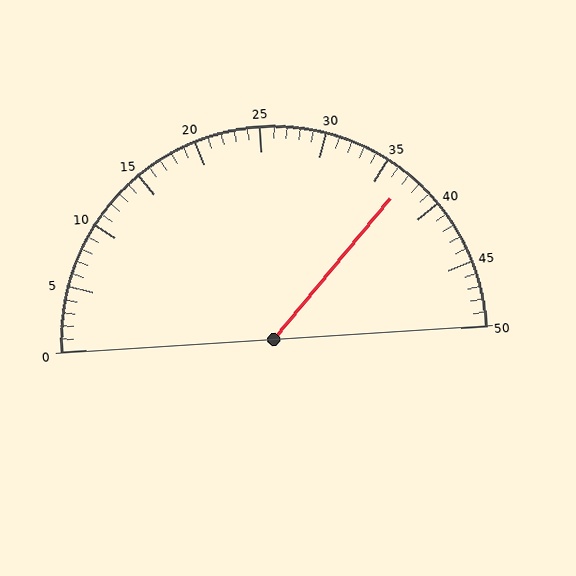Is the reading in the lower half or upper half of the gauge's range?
The reading is in the upper half of the range (0 to 50).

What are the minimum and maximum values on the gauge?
The gauge ranges from 0 to 50.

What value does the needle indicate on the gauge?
The needle indicates approximately 37.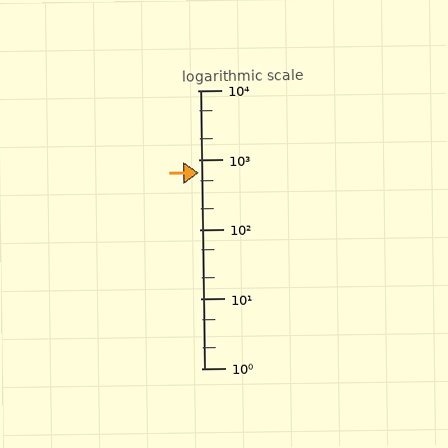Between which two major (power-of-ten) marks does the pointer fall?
The pointer is between 100 and 1000.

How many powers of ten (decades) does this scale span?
The scale spans 4 decades, from 1 to 10000.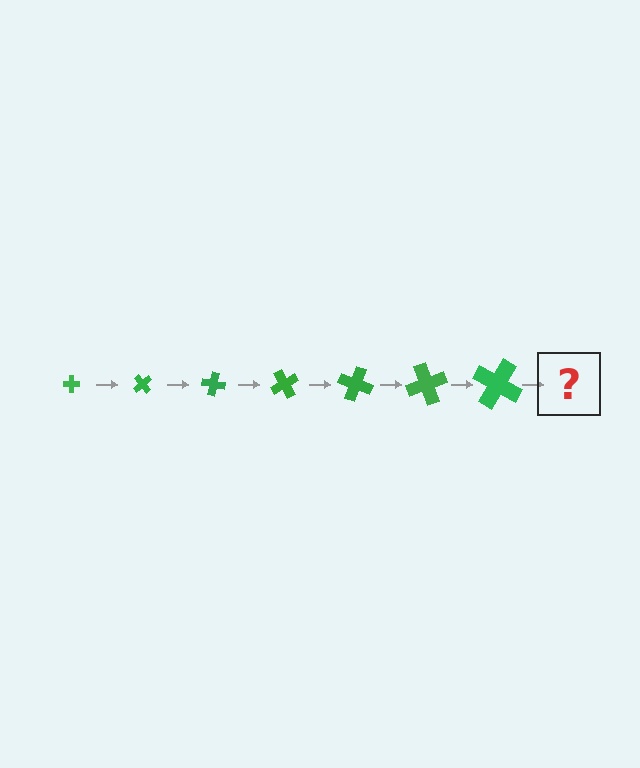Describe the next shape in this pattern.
It should be a cross, larger than the previous one and rotated 350 degrees from the start.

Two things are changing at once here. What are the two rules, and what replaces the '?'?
The two rules are that the cross grows larger each step and it rotates 50 degrees each step. The '?' should be a cross, larger than the previous one and rotated 350 degrees from the start.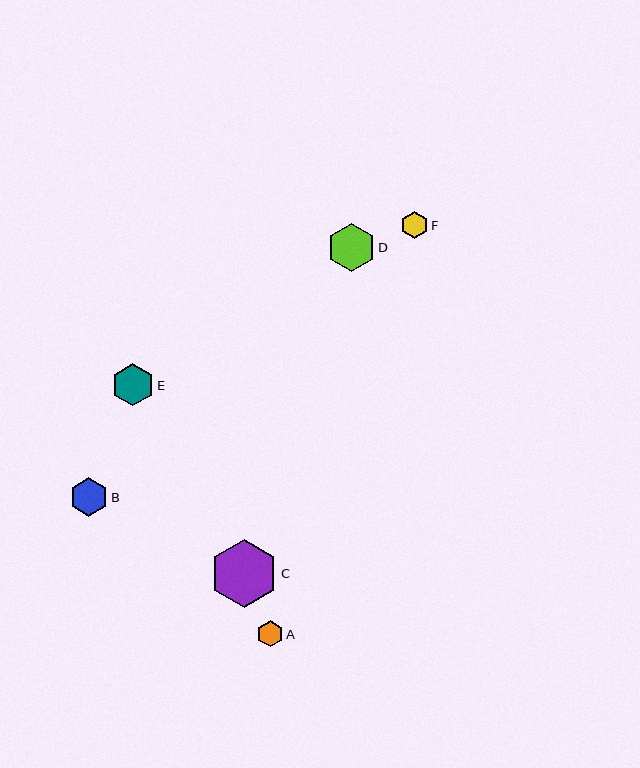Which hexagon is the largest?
Hexagon C is the largest with a size of approximately 68 pixels.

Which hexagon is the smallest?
Hexagon A is the smallest with a size of approximately 26 pixels.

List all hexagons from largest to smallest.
From largest to smallest: C, D, E, B, F, A.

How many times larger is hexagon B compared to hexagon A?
Hexagon B is approximately 1.5 times the size of hexagon A.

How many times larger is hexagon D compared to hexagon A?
Hexagon D is approximately 1.8 times the size of hexagon A.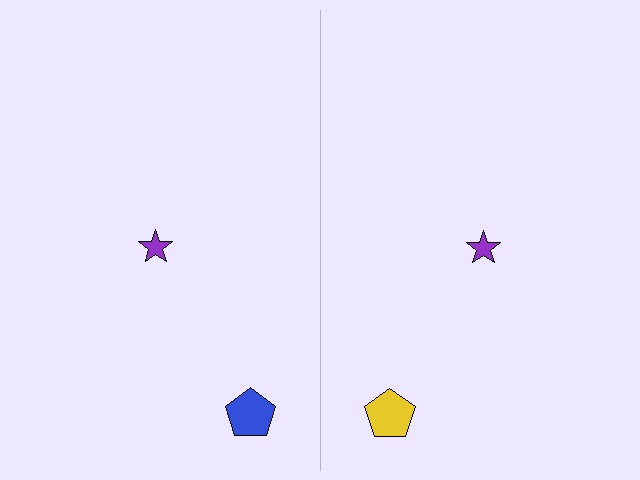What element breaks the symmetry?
The yellow pentagon on the right side breaks the symmetry — its mirror counterpart is blue.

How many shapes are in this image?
There are 4 shapes in this image.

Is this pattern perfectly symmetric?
No, the pattern is not perfectly symmetric. The yellow pentagon on the right side breaks the symmetry — its mirror counterpart is blue.